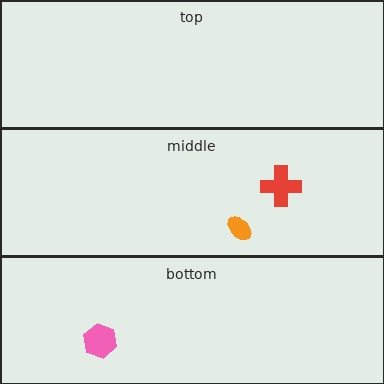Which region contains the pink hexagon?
The bottom region.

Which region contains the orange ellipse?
The middle region.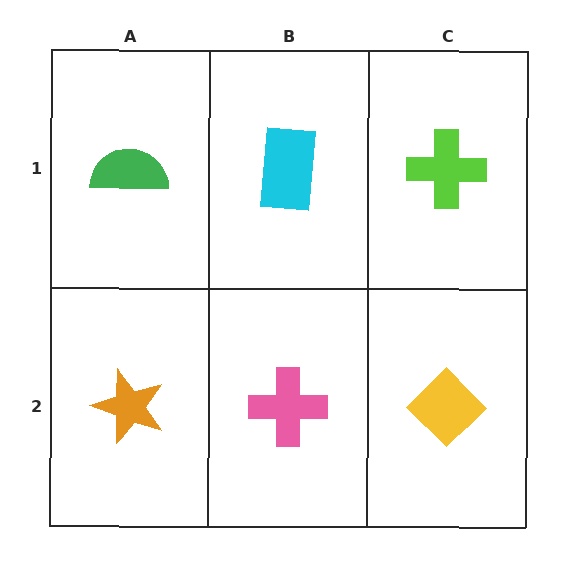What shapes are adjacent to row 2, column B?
A cyan rectangle (row 1, column B), an orange star (row 2, column A), a yellow diamond (row 2, column C).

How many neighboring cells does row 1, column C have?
2.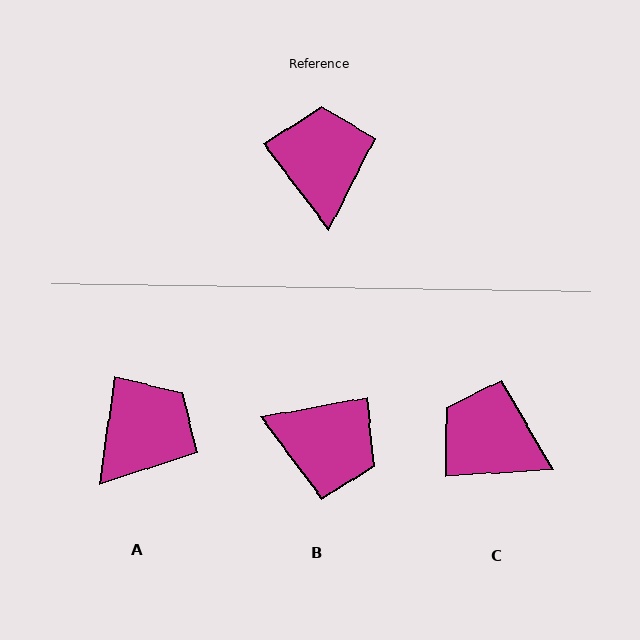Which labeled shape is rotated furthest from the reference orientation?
B, about 117 degrees away.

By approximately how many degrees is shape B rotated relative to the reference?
Approximately 117 degrees clockwise.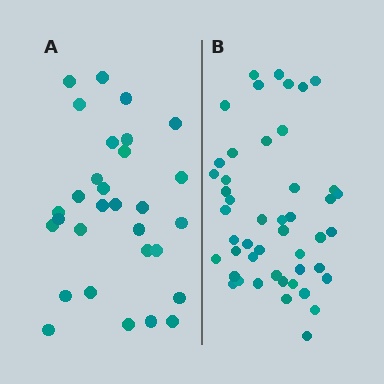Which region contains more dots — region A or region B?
Region B (the right region) has more dots.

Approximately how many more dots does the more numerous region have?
Region B has approximately 15 more dots than region A.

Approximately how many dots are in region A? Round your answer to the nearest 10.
About 30 dots.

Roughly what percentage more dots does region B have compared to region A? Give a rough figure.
About 55% more.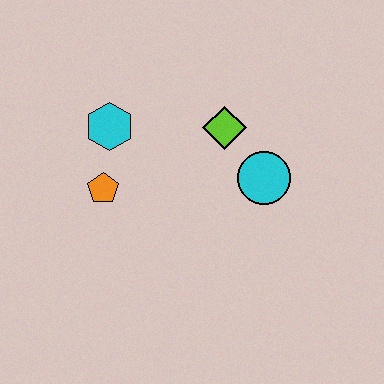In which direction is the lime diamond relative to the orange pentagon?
The lime diamond is to the right of the orange pentagon.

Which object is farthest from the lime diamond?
The orange pentagon is farthest from the lime diamond.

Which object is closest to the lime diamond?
The cyan circle is closest to the lime diamond.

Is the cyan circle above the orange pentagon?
Yes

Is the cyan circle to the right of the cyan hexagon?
Yes